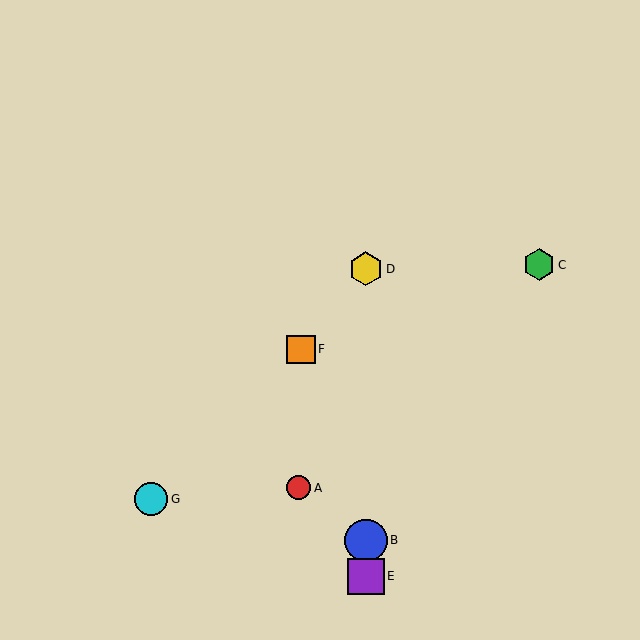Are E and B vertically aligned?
Yes, both are at x≈366.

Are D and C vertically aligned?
No, D is at x≈366 and C is at x≈539.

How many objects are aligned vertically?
3 objects (B, D, E) are aligned vertically.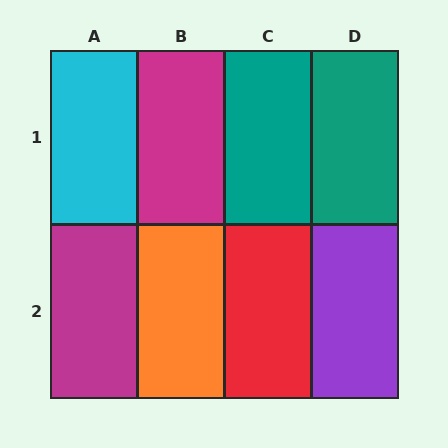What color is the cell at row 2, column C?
Red.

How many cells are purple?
1 cell is purple.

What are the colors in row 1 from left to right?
Cyan, magenta, teal, teal.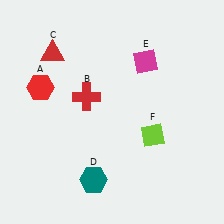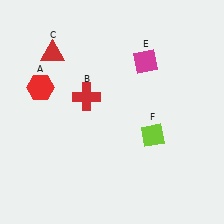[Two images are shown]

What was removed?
The teal hexagon (D) was removed in Image 2.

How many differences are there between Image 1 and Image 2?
There is 1 difference between the two images.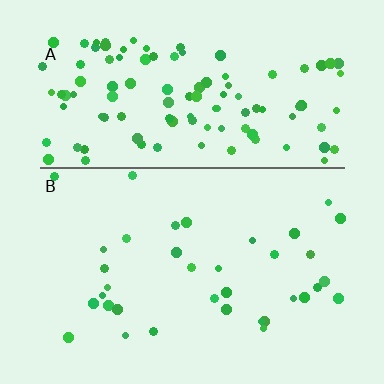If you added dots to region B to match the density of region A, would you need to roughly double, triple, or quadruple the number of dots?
Approximately triple.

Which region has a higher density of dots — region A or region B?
A (the top).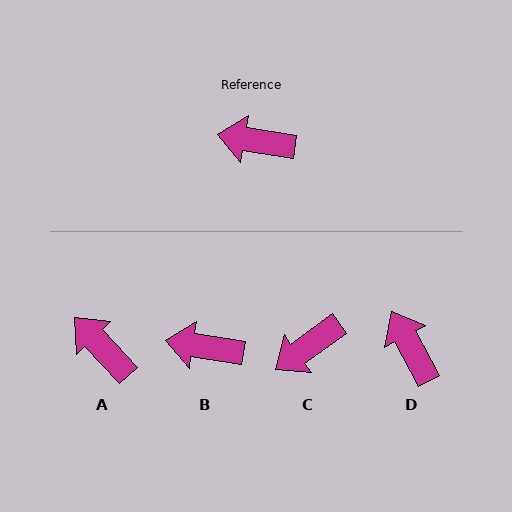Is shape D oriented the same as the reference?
No, it is off by about 53 degrees.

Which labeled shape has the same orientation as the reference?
B.